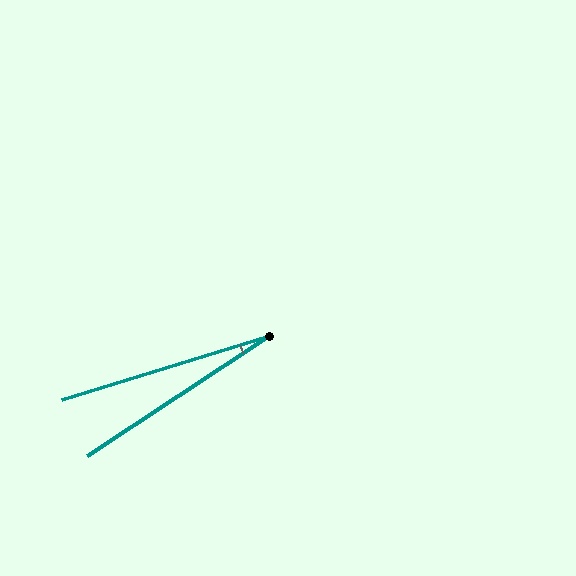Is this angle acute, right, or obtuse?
It is acute.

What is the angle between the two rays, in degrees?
Approximately 16 degrees.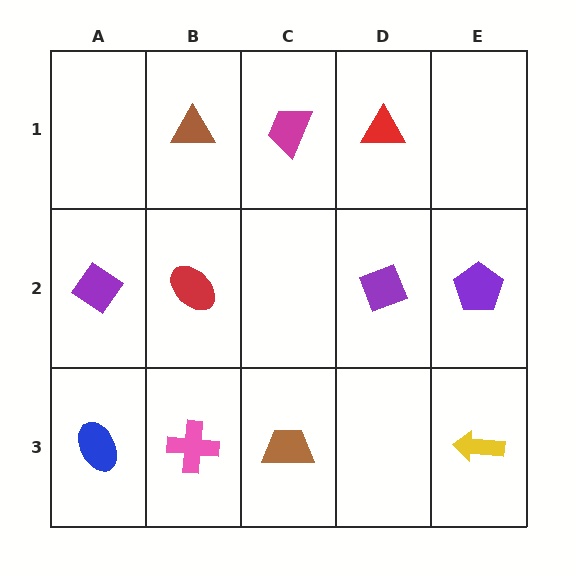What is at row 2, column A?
A purple diamond.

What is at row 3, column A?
A blue ellipse.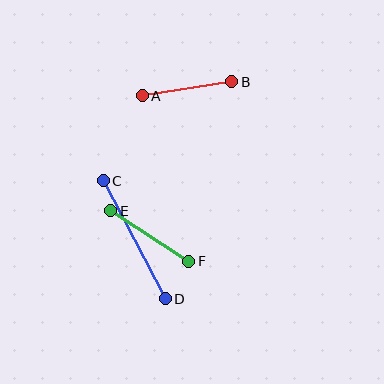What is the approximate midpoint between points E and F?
The midpoint is at approximately (150, 236) pixels.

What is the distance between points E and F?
The distance is approximately 93 pixels.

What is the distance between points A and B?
The distance is approximately 91 pixels.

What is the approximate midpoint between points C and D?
The midpoint is at approximately (134, 240) pixels.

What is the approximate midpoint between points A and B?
The midpoint is at approximately (187, 89) pixels.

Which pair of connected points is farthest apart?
Points C and D are farthest apart.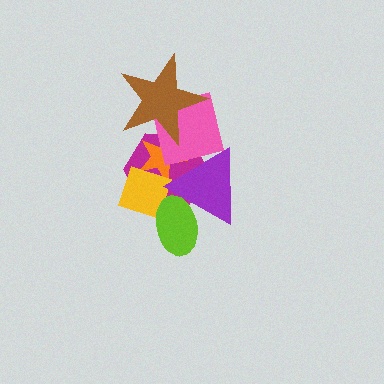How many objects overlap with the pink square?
4 objects overlap with the pink square.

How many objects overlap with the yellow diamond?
4 objects overlap with the yellow diamond.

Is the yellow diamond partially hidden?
Yes, it is partially covered by another shape.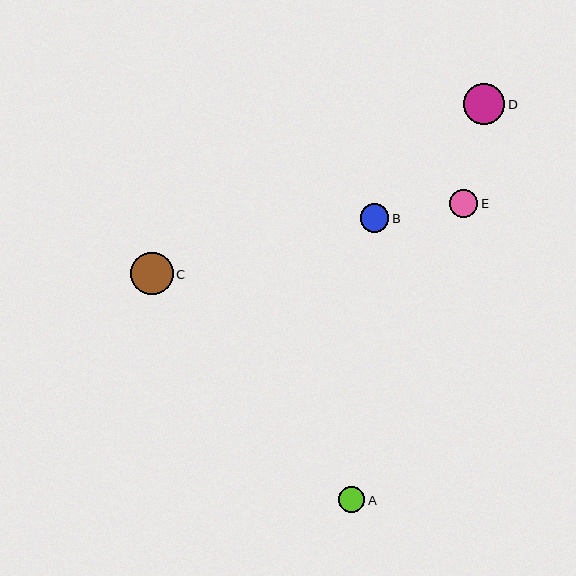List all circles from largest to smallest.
From largest to smallest: C, D, B, E, A.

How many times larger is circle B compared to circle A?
Circle B is approximately 1.1 times the size of circle A.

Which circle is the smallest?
Circle A is the smallest with a size of approximately 26 pixels.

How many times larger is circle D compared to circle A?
Circle D is approximately 1.6 times the size of circle A.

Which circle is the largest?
Circle C is the largest with a size of approximately 42 pixels.